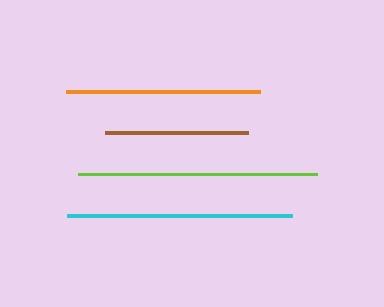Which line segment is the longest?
The lime line is the longest at approximately 239 pixels.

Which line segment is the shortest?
The brown line is the shortest at approximately 143 pixels.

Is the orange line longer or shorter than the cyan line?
The cyan line is longer than the orange line.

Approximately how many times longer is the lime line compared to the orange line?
The lime line is approximately 1.2 times the length of the orange line.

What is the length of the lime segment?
The lime segment is approximately 239 pixels long.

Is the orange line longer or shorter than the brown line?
The orange line is longer than the brown line.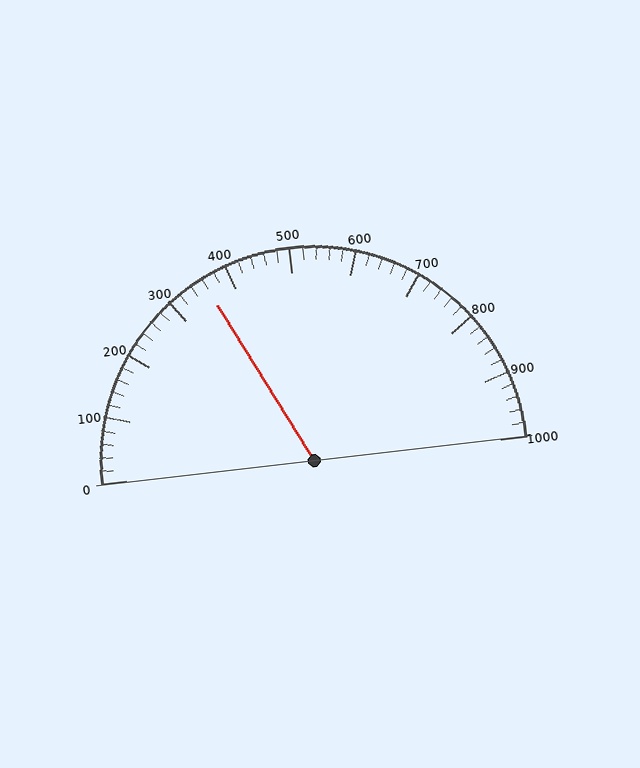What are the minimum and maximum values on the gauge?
The gauge ranges from 0 to 1000.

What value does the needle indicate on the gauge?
The needle indicates approximately 360.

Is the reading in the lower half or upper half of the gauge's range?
The reading is in the lower half of the range (0 to 1000).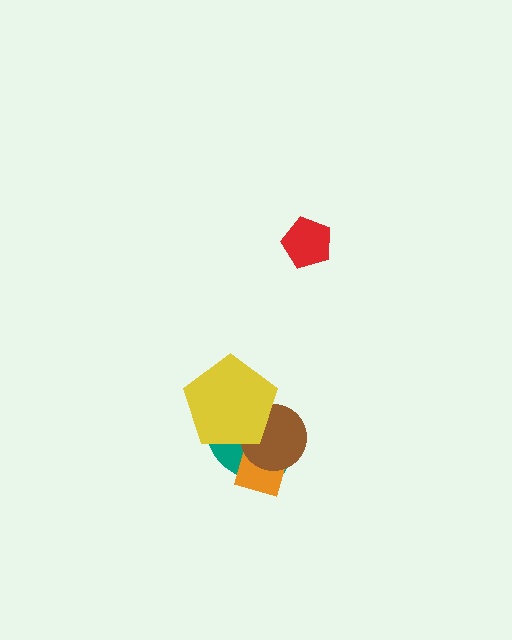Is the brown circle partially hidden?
Yes, it is partially covered by another shape.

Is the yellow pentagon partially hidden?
No, no other shape covers it.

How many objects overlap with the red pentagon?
0 objects overlap with the red pentagon.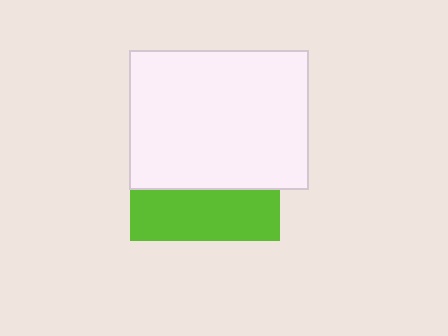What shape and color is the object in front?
The object in front is a white rectangle.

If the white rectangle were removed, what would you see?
You would see the complete lime square.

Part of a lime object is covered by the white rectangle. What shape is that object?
It is a square.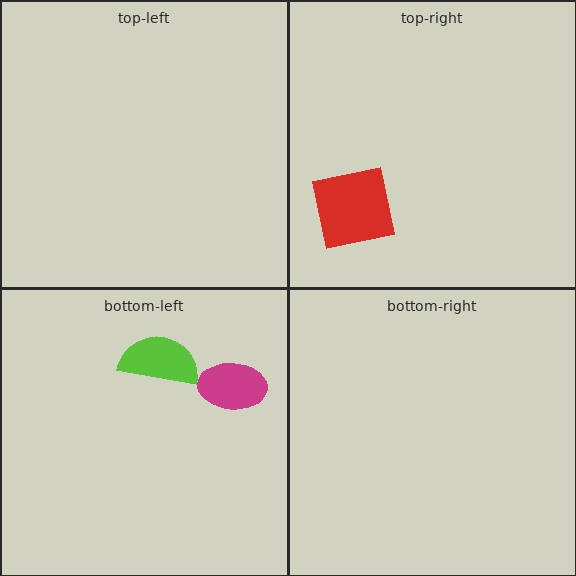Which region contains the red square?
The top-right region.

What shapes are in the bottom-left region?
The lime semicircle, the magenta ellipse.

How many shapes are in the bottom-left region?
2.